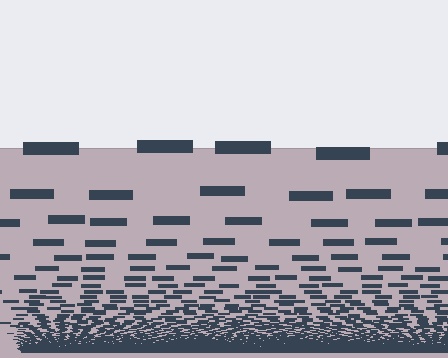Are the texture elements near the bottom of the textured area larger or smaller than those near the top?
Smaller. The gradient is inverted — elements near the bottom are smaller and denser.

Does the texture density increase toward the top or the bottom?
Density increases toward the bottom.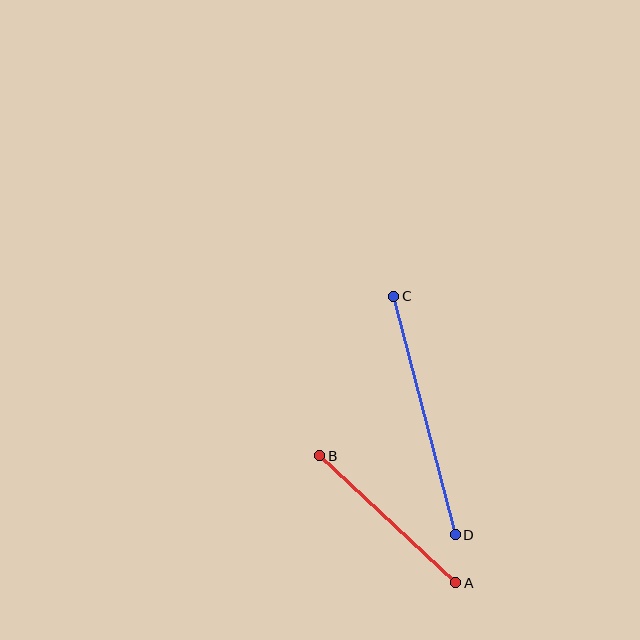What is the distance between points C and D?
The distance is approximately 246 pixels.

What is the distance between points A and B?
The distance is approximately 186 pixels.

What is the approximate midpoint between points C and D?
The midpoint is at approximately (424, 415) pixels.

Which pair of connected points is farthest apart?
Points C and D are farthest apart.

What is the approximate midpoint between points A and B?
The midpoint is at approximately (388, 519) pixels.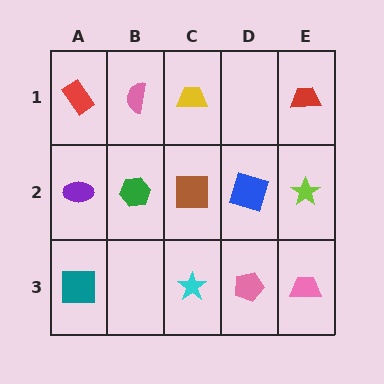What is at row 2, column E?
A lime star.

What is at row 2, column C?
A brown square.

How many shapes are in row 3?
4 shapes.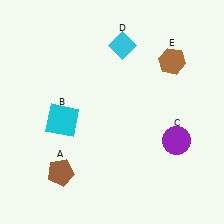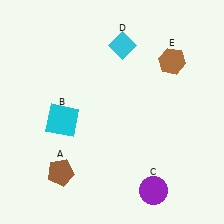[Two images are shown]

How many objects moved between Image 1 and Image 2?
1 object moved between the two images.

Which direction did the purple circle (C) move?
The purple circle (C) moved down.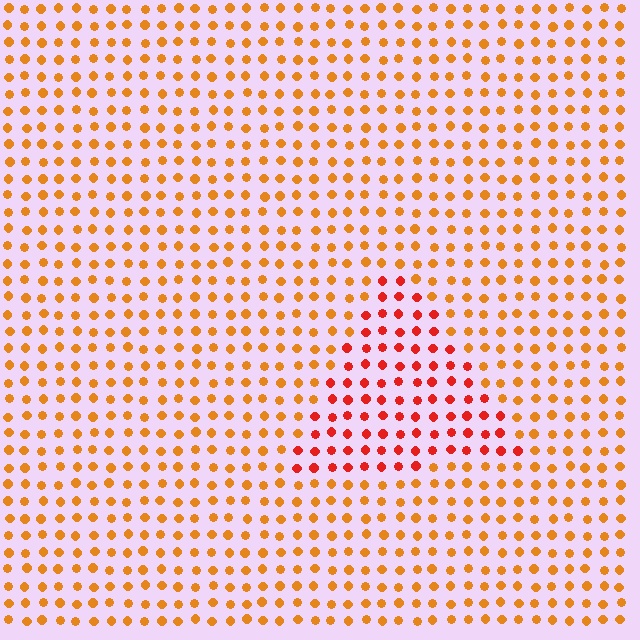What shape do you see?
I see a triangle.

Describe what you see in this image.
The image is filled with small orange elements in a uniform arrangement. A triangle-shaped region is visible where the elements are tinted to a slightly different hue, forming a subtle color boundary.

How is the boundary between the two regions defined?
The boundary is defined purely by a slight shift in hue (about 31 degrees). Spacing, size, and orientation are identical on both sides.